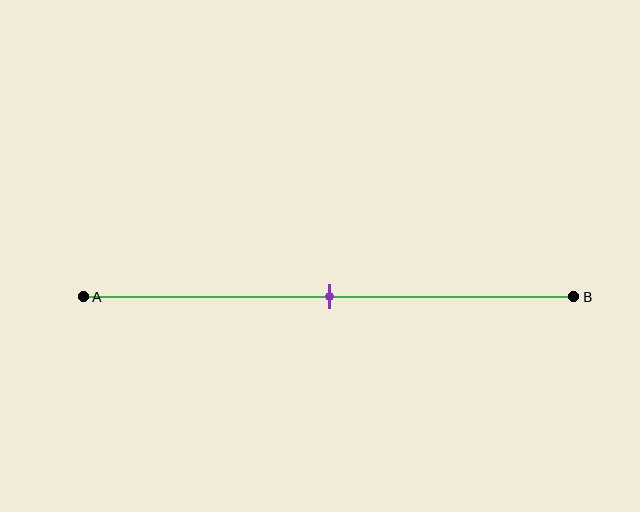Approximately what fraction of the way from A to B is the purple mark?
The purple mark is approximately 50% of the way from A to B.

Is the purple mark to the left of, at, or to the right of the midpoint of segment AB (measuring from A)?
The purple mark is approximately at the midpoint of segment AB.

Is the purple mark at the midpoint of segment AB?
Yes, the mark is approximately at the midpoint.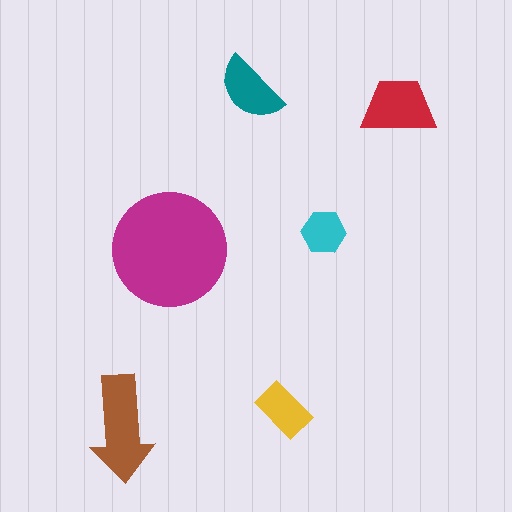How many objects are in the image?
There are 6 objects in the image.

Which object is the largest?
The magenta circle.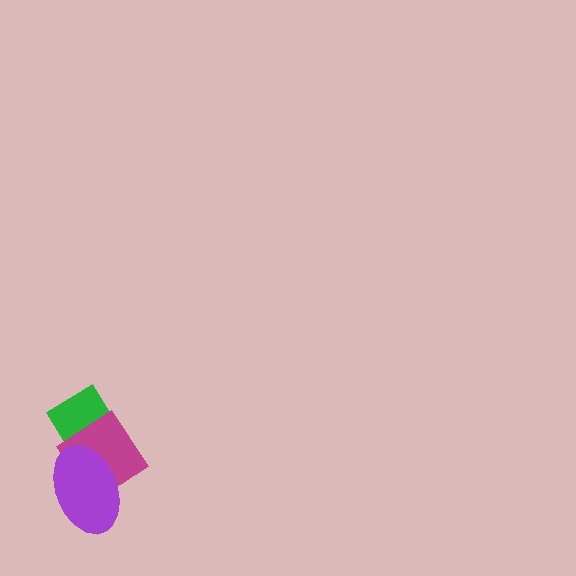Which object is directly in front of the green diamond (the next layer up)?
The magenta diamond is directly in front of the green diamond.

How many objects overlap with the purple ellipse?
2 objects overlap with the purple ellipse.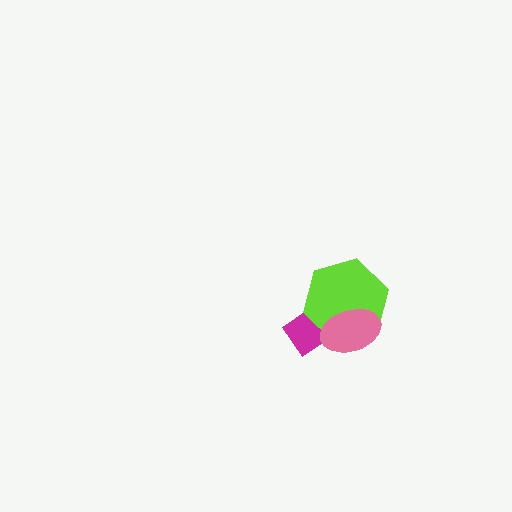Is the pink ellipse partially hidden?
No, no other shape covers it.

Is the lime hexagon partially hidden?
Yes, it is partially covered by another shape.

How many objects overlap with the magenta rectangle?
2 objects overlap with the magenta rectangle.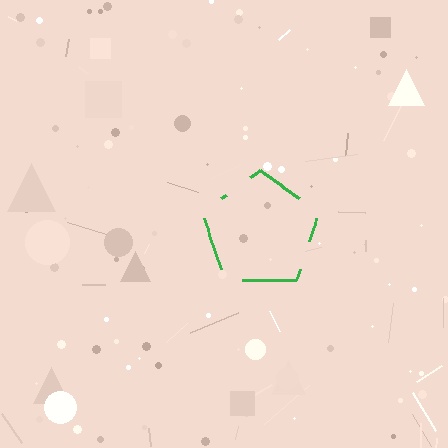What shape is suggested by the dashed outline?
The dashed outline suggests a pentagon.